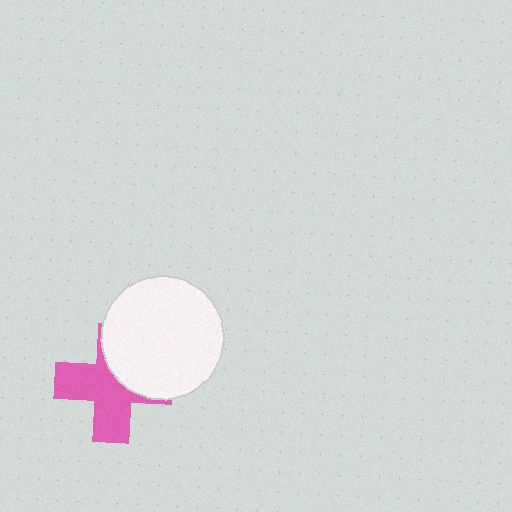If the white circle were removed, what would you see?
You would see the complete pink cross.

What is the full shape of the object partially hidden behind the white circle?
The partially hidden object is a pink cross.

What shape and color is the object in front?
The object in front is a white circle.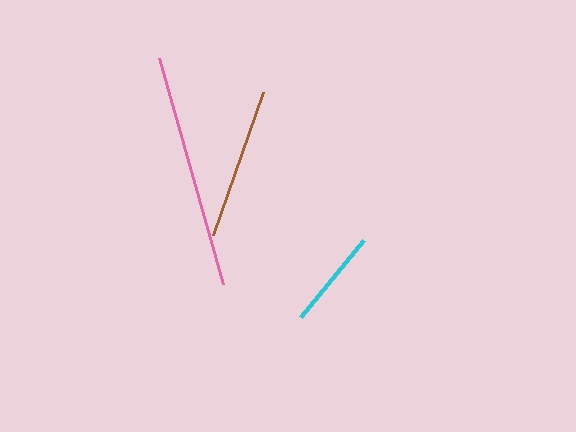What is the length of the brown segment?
The brown segment is approximately 152 pixels long.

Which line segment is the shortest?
The cyan line is the shortest at approximately 100 pixels.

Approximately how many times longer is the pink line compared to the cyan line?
The pink line is approximately 2.4 times the length of the cyan line.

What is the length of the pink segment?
The pink segment is approximately 235 pixels long.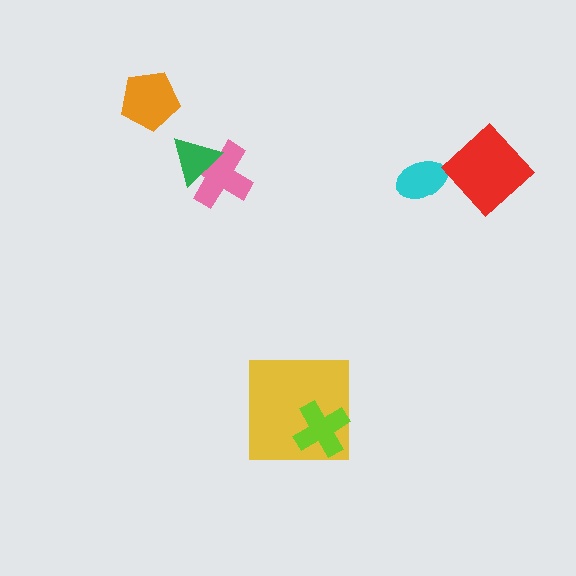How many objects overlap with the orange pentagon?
0 objects overlap with the orange pentagon.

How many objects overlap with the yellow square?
1 object overlaps with the yellow square.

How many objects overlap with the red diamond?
0 objects overlap with the red diamond.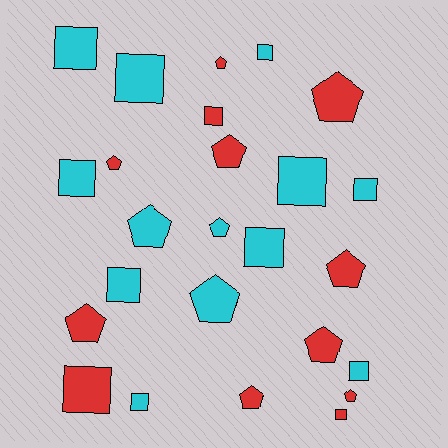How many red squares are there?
There are 3 red squares.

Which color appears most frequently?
Cyan, with 13 objects.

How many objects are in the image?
There are 25 objects.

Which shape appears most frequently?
Square, with 13 objects.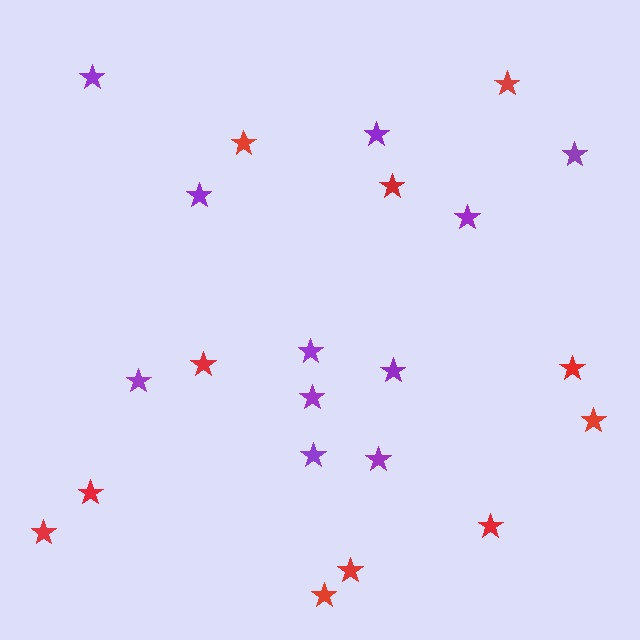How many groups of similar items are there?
There are 2 groups: one group of red stars (11) and one group of purple stars (11).